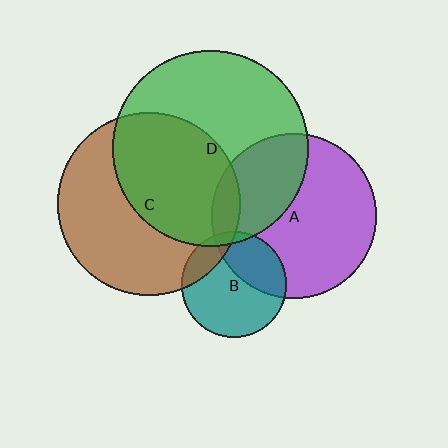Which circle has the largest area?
Circle D (green).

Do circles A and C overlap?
Yes.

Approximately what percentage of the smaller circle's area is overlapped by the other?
Approximately 10%.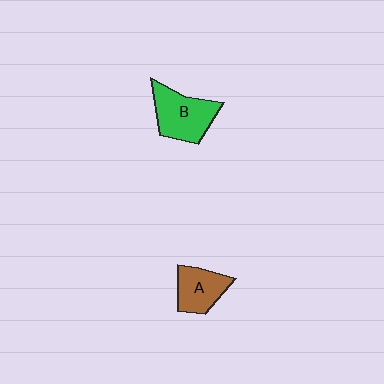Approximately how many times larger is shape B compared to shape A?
Approximately 1.3 times.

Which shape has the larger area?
Shape B (green).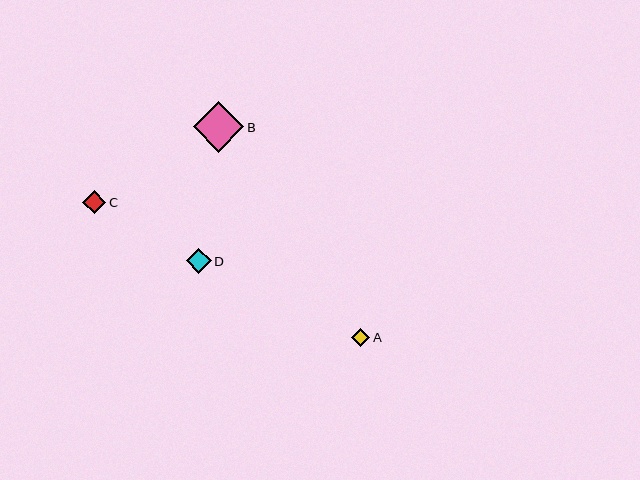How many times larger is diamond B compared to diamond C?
Diamond B is approximately 2.2 times the size of diamond C.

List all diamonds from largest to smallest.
From largest to smallest: B, D, C, A.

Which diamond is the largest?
Diamond B is the largest with a size of approximately 51 pixels.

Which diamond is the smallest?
Diamond A is the smallest with a size of approximately 18 pixels.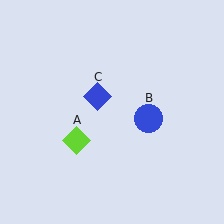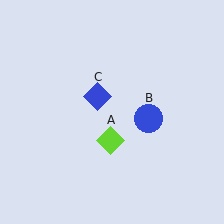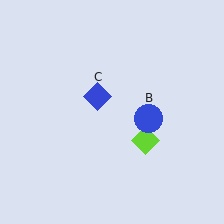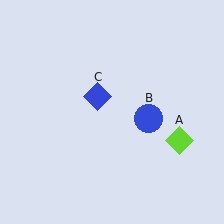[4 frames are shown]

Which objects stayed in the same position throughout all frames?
Blue circle (object B) and blue diamond (object C) remained stationary.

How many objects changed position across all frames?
1 object changed position: lime diamond (object A).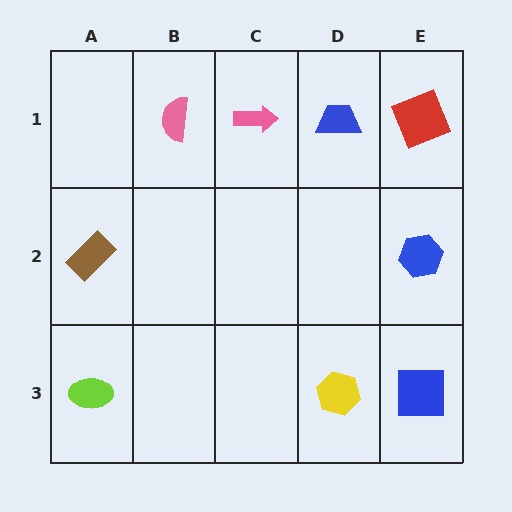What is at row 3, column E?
A blue square.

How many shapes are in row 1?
4 shapes.